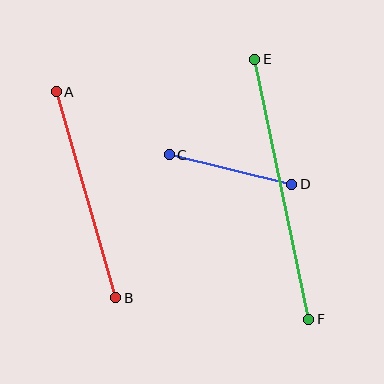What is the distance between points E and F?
The distance is approximately 266 pixels.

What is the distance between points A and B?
The distance is approximately 214 pixels.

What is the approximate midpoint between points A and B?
The midpoint is at approximately (86, 195) pixels.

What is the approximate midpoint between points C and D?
The midpoint is at approximately (231, 170) pixels.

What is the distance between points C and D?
The distance is approximately 126 pixels.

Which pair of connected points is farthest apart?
Points E and F are farthest apart.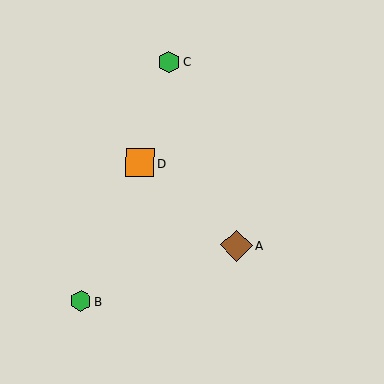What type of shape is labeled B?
Shape B is a green hexagon.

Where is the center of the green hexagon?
The center of the green hexagon is at (81, 301).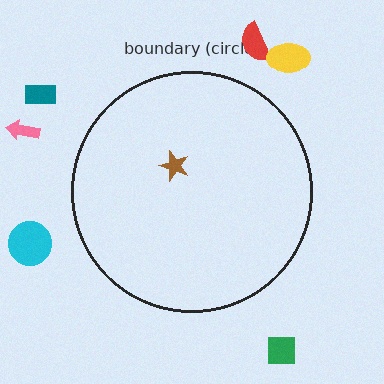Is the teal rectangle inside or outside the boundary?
Outside.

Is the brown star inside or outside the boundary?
Inside.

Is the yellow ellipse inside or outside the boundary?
Outside.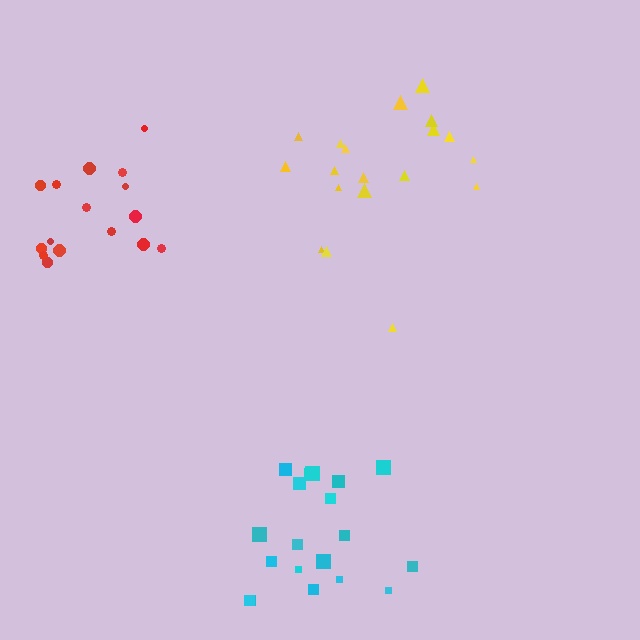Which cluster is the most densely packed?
Red.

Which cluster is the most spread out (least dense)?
Yellow.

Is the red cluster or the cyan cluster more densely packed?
Red.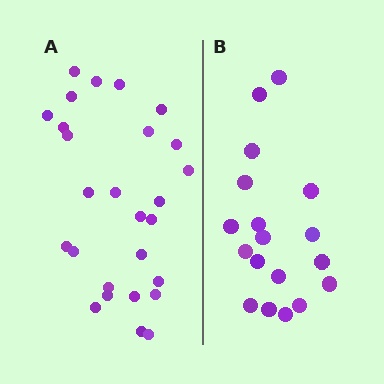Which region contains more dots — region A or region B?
Region A (the left region) has more dots.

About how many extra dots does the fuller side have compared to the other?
Region A has roughly 8 or so more dots than region B.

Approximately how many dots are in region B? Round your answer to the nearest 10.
About 20 dots. (The exact count is 18, which rounds to 20.)